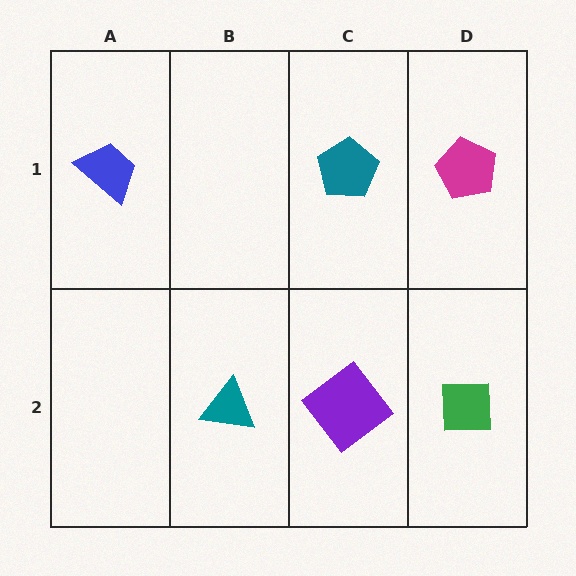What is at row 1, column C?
A teal pentagon.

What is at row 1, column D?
A magenta pentagon.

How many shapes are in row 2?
3 shapes.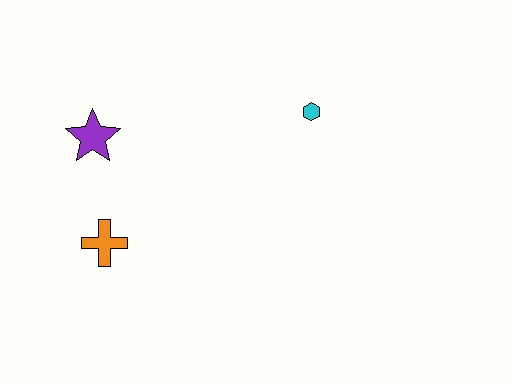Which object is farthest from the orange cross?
The cyan hexagon is farthest from the orange cross.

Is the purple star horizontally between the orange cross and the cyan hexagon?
No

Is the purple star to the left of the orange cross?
Yes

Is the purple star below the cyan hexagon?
Yes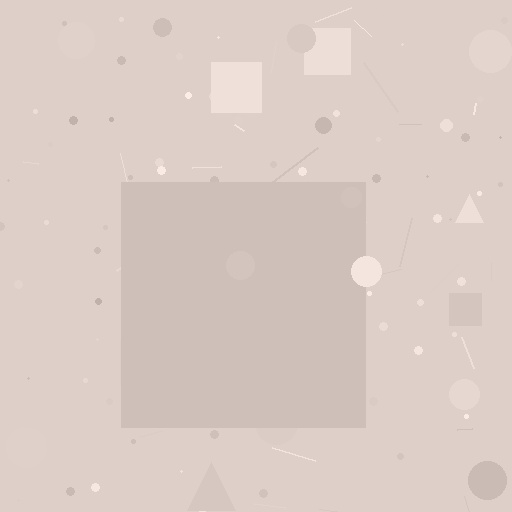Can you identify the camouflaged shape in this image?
The camouflaged shape is a square.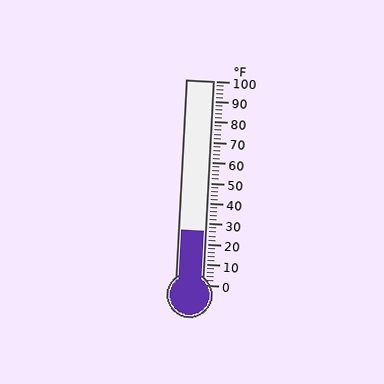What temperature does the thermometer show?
The thermometer shows approximately 26°F.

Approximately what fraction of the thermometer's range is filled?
The thermometer is filled to approximately 25% of its range.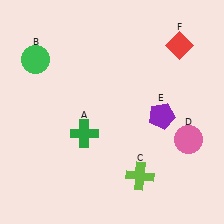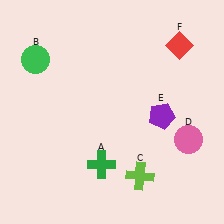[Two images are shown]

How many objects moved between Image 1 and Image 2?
1 object moved between the two images.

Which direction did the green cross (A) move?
The green cross (A) moved down.